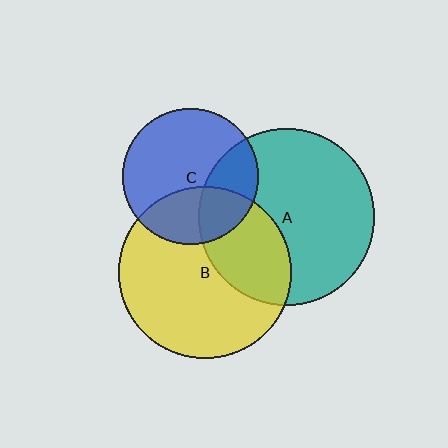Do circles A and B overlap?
Yes.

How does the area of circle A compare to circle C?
Approximately 1.7 times.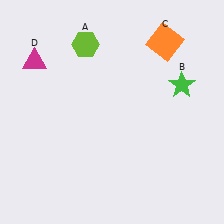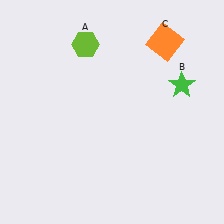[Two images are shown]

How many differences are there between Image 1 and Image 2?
There is 1 difference between the two images.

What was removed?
The magenta triangle (D) was removed in Image 2.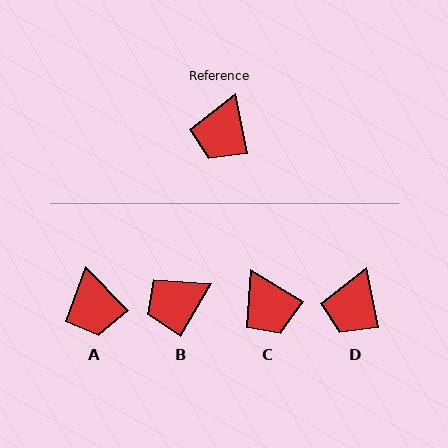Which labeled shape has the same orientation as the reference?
D.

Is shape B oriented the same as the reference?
No, it is off by about 42 degrees.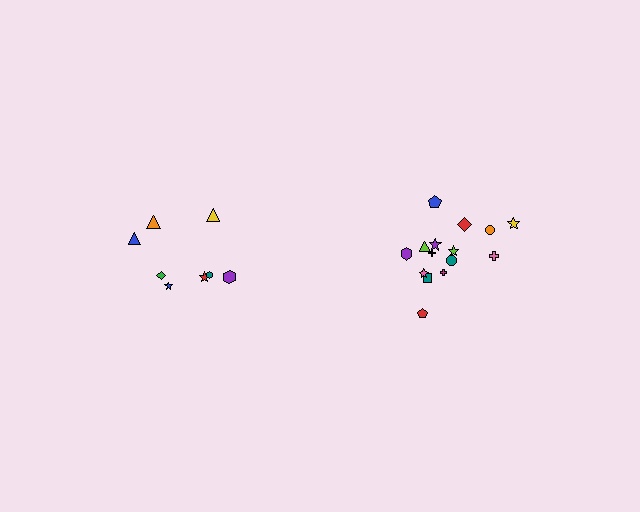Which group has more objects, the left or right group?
The right group.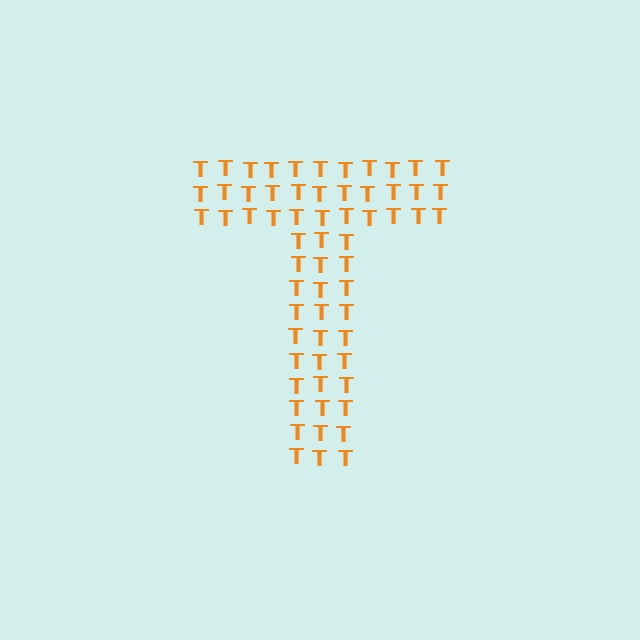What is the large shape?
The large shape is the letter T.